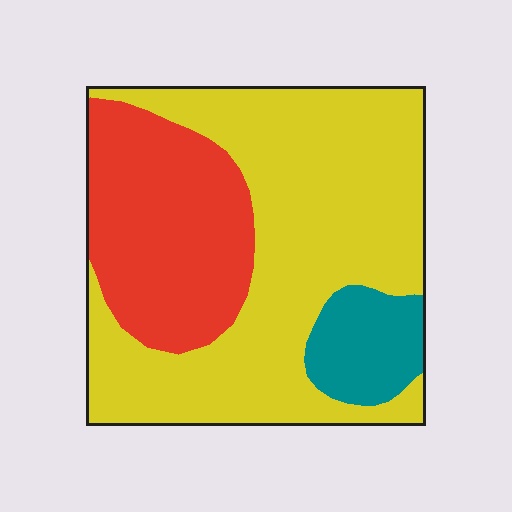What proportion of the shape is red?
Red covers roughly 30% of the shape.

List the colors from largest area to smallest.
From largest to smallest: yellow, red, teal.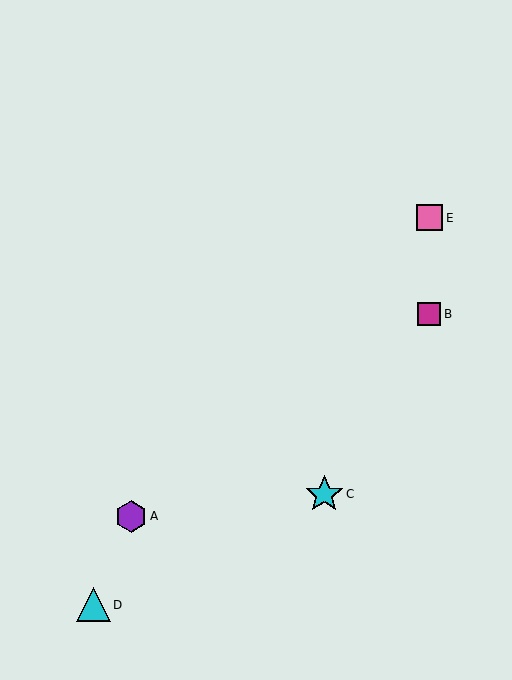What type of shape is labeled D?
Shape D is a cyan triangle.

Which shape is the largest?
The cyan star (labeled C) is the largest.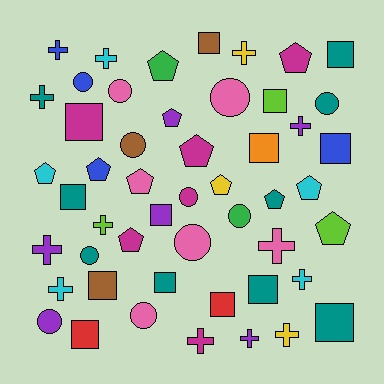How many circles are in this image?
There are 11 circles.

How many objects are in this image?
There are 50 objects.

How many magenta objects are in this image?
There are 6 magenta objects.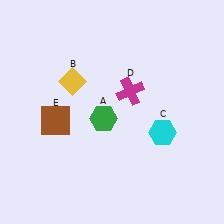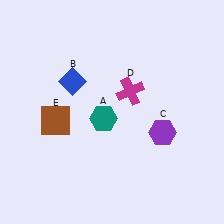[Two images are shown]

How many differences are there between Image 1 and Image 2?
There are 3 differences between the two images.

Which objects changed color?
A changed from green to teal. B changed from yellow to blue. C changed from cyan to purple.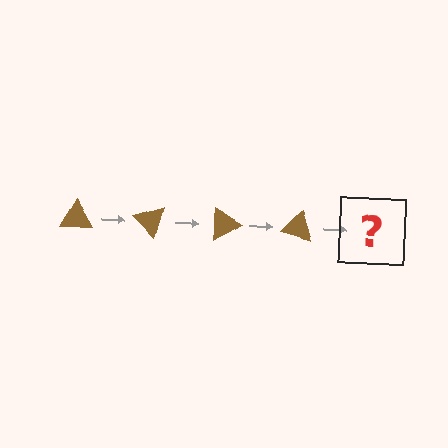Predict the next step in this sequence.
The next step is a brown triangle rotated 180 degrees.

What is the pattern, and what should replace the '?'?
The pattern is that the triangle rotates 45 degrees each step. The '?' should be a brown triangle rotated 180 degrees.